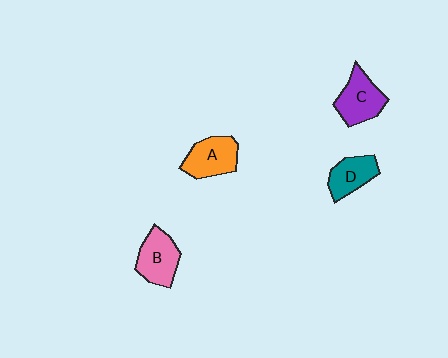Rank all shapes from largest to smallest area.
From largest to smallest: C (purple), A (orange), B (pink), D (teal).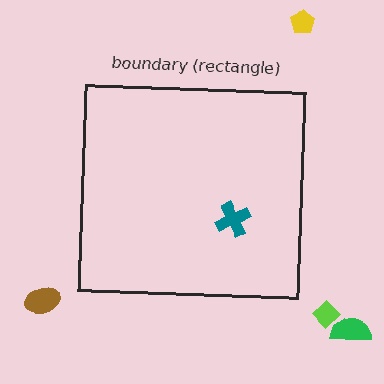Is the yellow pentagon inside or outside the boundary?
Outside.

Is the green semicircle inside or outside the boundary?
Outside.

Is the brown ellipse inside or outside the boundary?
Outside.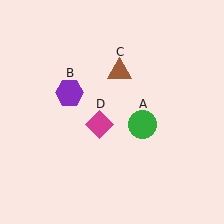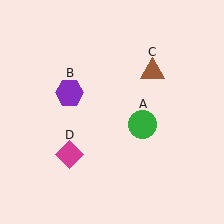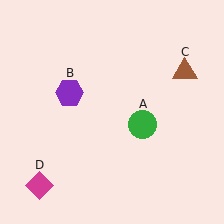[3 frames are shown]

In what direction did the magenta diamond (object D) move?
The magenta diamond (object D) moved down and to the left.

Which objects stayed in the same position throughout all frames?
Green circle (object A) and purple hexagon (object B) remained stationary.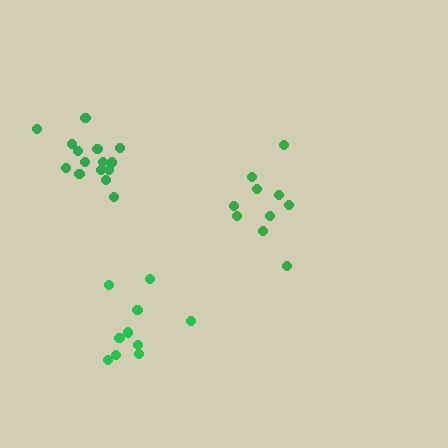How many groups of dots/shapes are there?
There are 3 groups.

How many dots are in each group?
Group 1: 10 dots, Group 2: 10 dots, Group 3: 15 dots (35 total).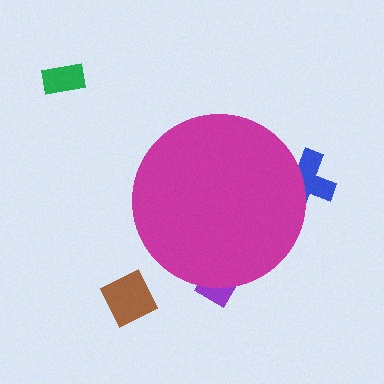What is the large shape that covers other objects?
A magenta circle.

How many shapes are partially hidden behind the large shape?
2 shapes are partially hidden.